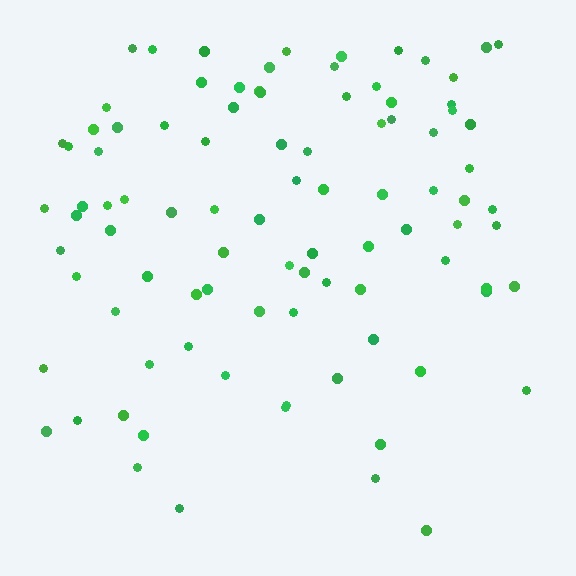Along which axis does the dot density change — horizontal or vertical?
Vertical.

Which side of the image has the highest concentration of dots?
The top.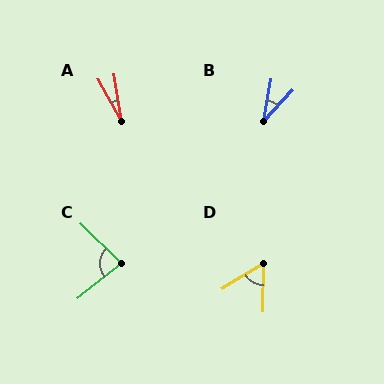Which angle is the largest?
C, at approximately 83 degrees.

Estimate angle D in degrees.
Approximately 58 degrees.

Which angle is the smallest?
A, at approximately 21 degrees.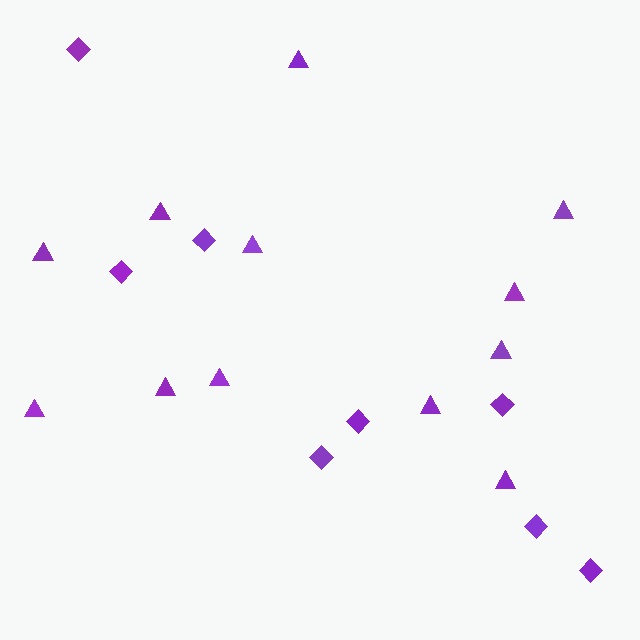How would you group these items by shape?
There are 2 groups: one group of diamonds (8) and one group of triangles (12).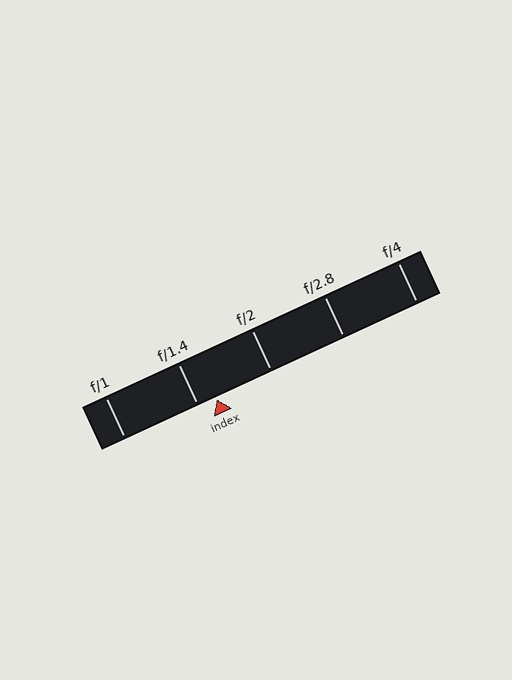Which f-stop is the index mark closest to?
The index mark is closest to f/1.4.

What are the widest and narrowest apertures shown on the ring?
The widest aperture shown is f/1 and the narrowest is f/4.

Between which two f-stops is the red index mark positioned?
The index mark is between f/1.4 and f/2.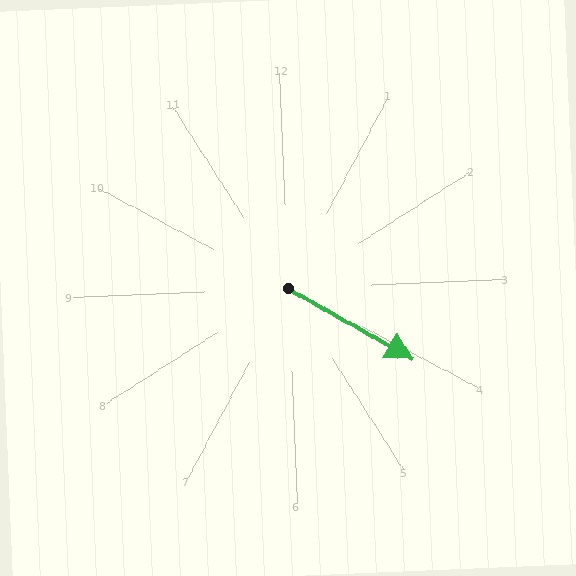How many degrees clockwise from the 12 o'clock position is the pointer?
Approximately 122 degrees.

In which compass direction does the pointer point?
Southeast.